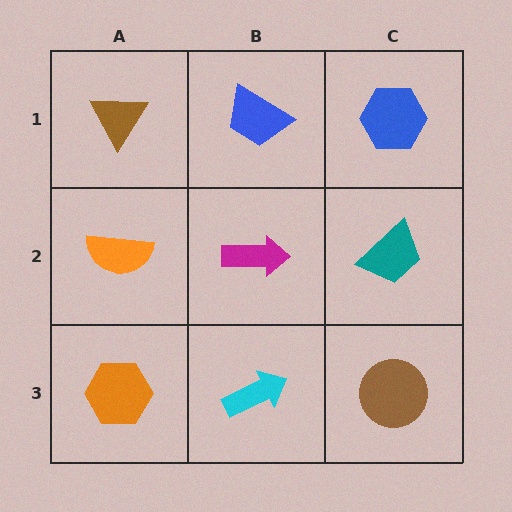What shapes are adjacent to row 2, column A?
A brown triangle (row 1, column A), an orange hexagon (row 3, column A), a magenta arrow (row 2, column B).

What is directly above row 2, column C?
A blue hexagon.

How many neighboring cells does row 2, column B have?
4.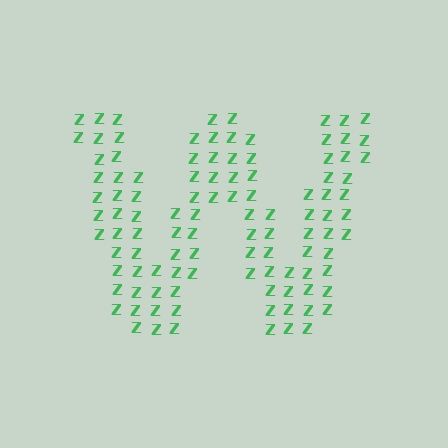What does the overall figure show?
The overall figure shows the letter W.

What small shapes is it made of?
It is made of small letter Z's.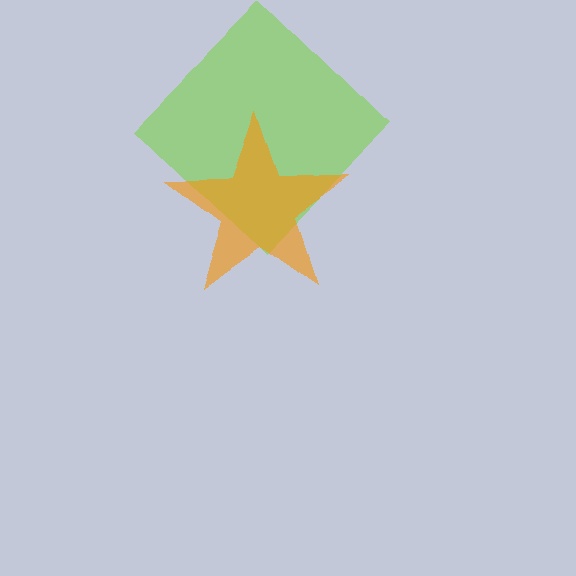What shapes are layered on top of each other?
The layered shapes are: a lime diamond, an orange star.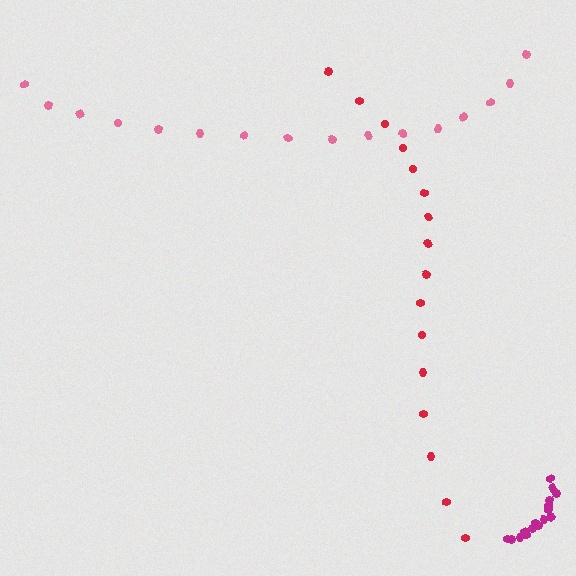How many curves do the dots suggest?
There are 3 distinct paths.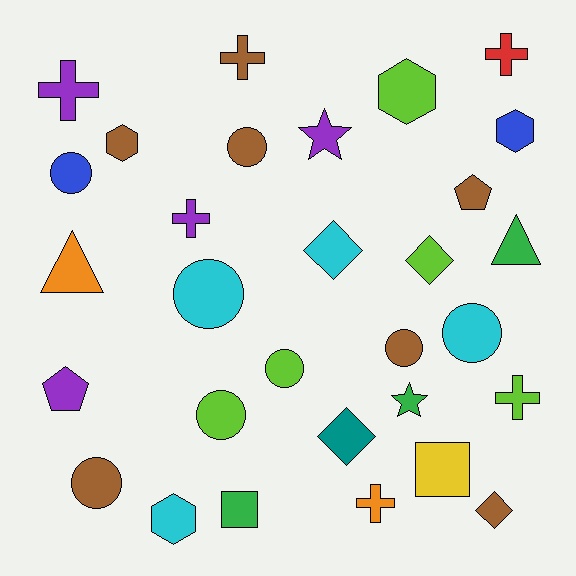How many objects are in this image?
There are 30 objects.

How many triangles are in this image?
There are 2 triangles.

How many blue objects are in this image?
There are 2 blue objects.